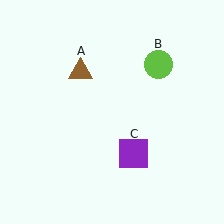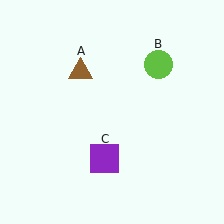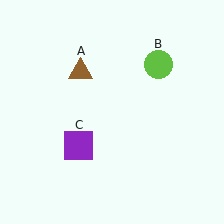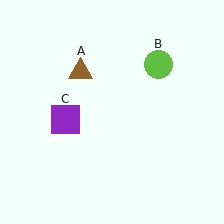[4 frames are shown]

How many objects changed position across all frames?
1 object changed position: purple square (object C).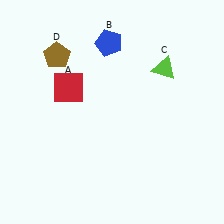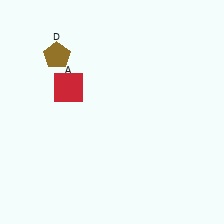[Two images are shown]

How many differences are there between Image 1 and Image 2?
There are 2 differences between the two images.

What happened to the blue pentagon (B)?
The blue pentagon (B) was removed in Image 2. It was in the top-left area of Image 1.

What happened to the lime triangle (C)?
The lime triangle (C) was removed in Image 2. It was in the top-right area of Image 1.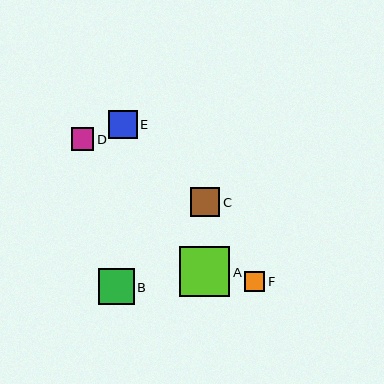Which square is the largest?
Square A is the largest with a size of approximately 50 pixels.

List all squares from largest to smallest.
From largest to smallest: A, B, C, E, D, F.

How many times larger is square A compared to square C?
Square A is approximately 1.7 times the size of square C.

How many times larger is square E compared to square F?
Square E is approximately 1.4 times the size of square F.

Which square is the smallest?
Square F is the smallest with a size of approximately 20 pixels.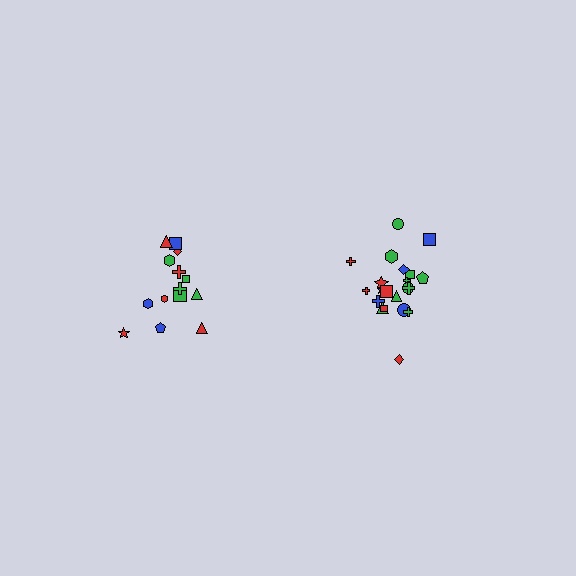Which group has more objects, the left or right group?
The right group.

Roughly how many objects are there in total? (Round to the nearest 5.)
Roughly 35 objects in total.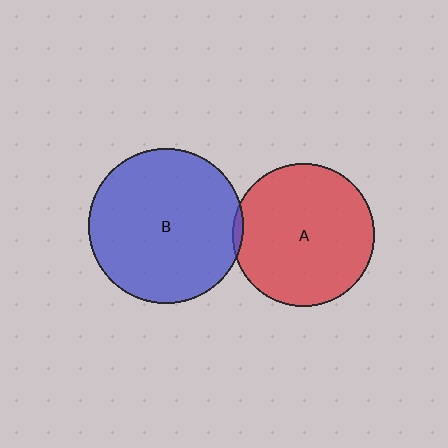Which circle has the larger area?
Circle B (blue).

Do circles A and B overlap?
Yes.